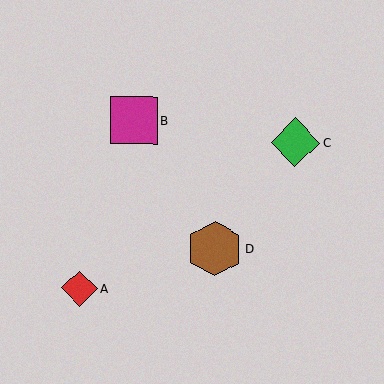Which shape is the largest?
The brown hexagon (labeled D) is the largest.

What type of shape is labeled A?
Shape A is a red diamond.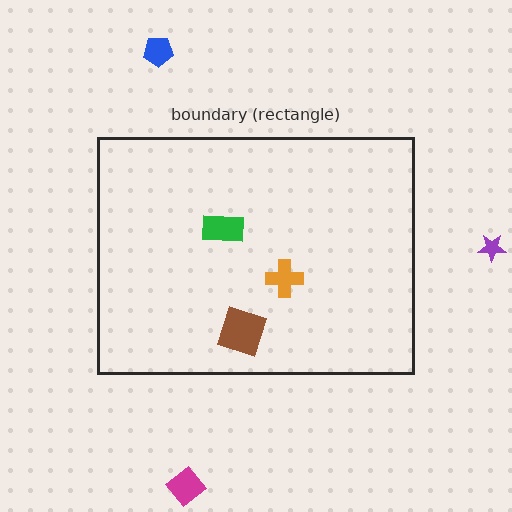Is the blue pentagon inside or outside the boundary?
Outside.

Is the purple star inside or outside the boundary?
Outside.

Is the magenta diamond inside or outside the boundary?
Outside.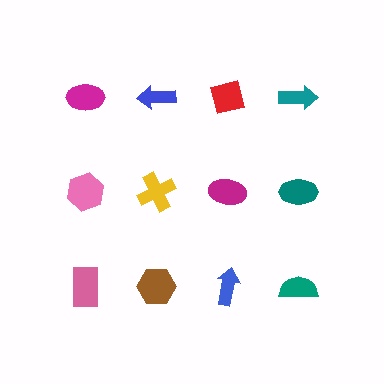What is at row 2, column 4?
A teal ellipse.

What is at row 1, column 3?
A red square.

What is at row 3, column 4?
A teal semicircle.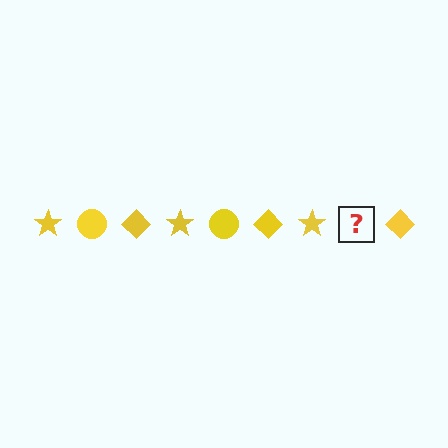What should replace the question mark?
The question mark should be replaced with a yellow circle.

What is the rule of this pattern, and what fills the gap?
The rule is that the pattern cycles through star, circle, diamond shapes in yellow. The gap should be filled with a yellow circle.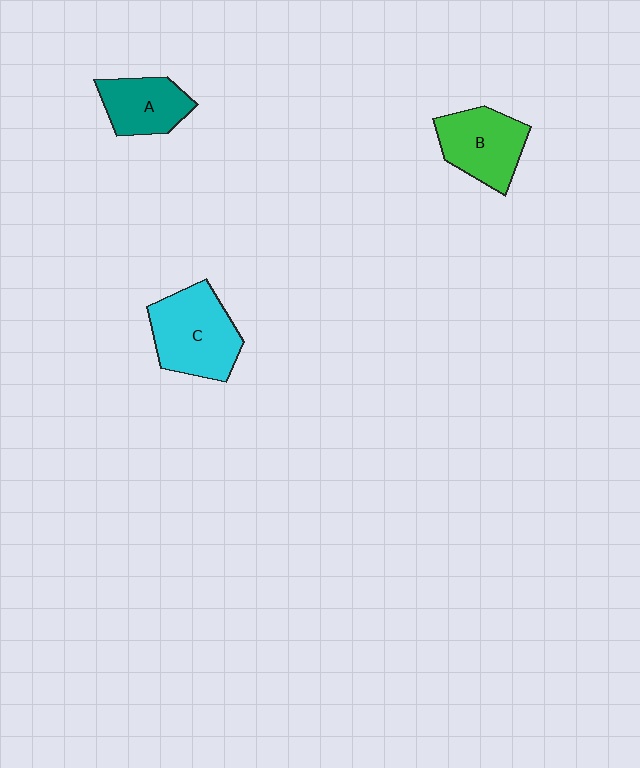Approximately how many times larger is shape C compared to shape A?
Approximately 1.5 times.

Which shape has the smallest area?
Shape A (teal).